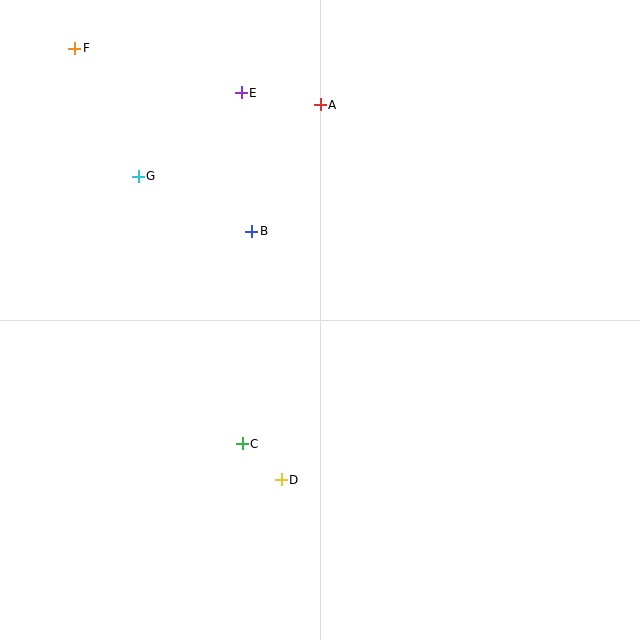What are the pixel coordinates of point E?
Point E is at (241, 93).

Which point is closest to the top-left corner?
Point F is closest to the top-left corner.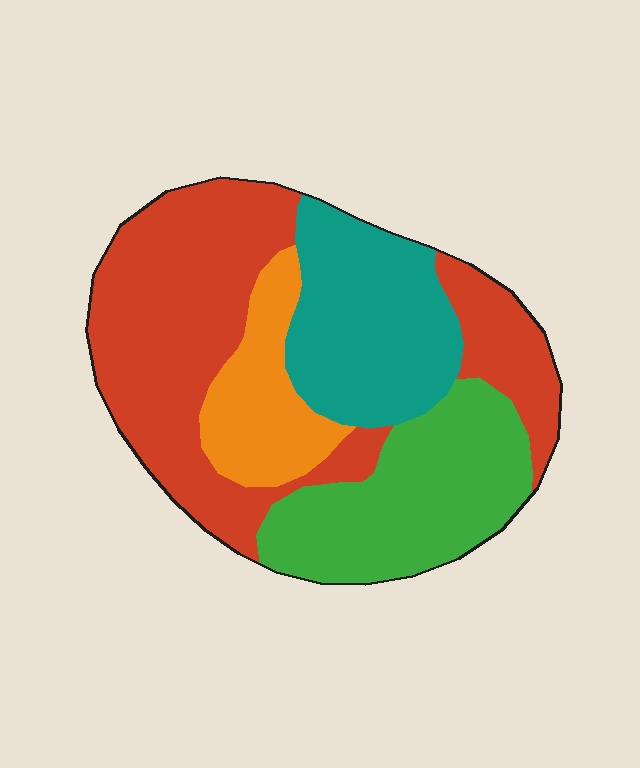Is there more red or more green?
Red.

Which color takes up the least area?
Orange, at roughly 15%.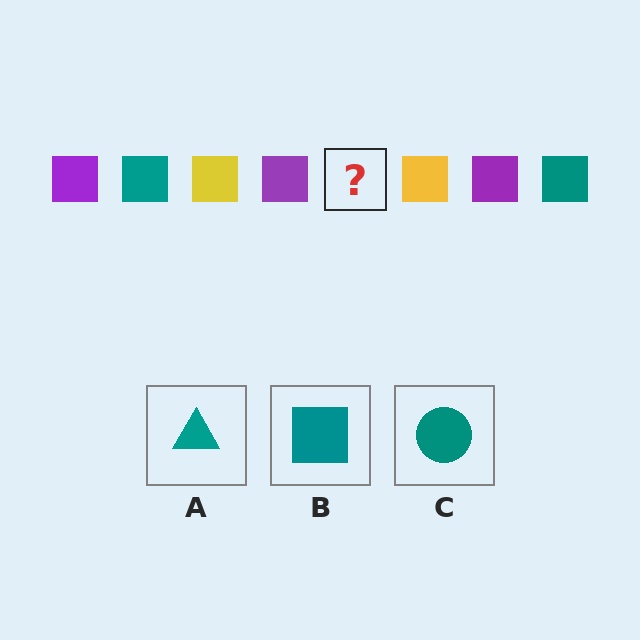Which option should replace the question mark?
Option B.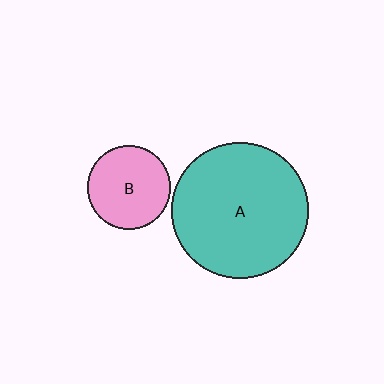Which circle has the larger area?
Circle A (teal).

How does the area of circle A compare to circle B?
Approximately 2.7 times.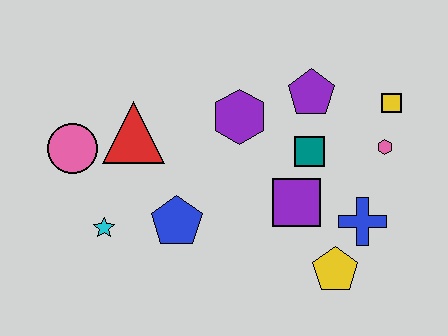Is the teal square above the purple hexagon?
No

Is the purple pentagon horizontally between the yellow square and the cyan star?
Yes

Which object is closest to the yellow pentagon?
The blue cross is closest to the yellow pentagon.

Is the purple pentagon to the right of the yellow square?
No